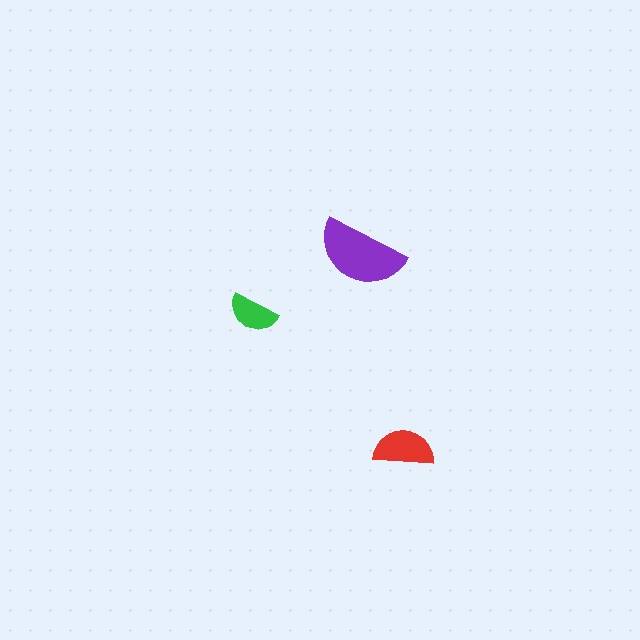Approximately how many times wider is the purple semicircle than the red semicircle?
About 1.5 times wider.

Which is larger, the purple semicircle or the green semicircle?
The purple one.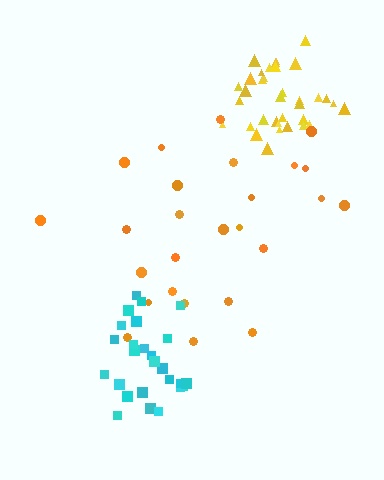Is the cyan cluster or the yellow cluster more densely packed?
Yellow.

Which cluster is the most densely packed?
Yellow.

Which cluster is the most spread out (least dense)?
Orange.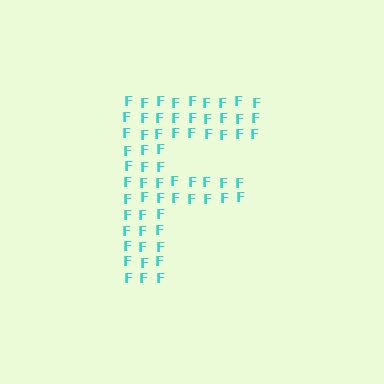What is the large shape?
The large shape is the letter F.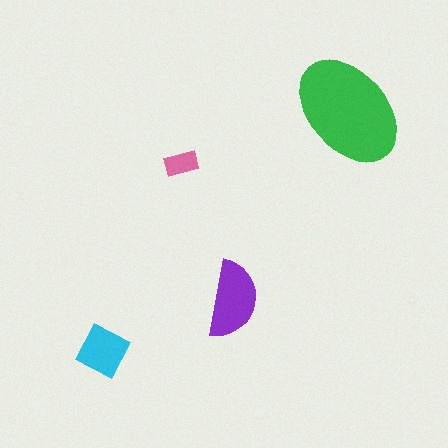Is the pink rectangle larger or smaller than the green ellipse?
Smaller.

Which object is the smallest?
The pink rectangle.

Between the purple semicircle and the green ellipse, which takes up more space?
The green ellipse.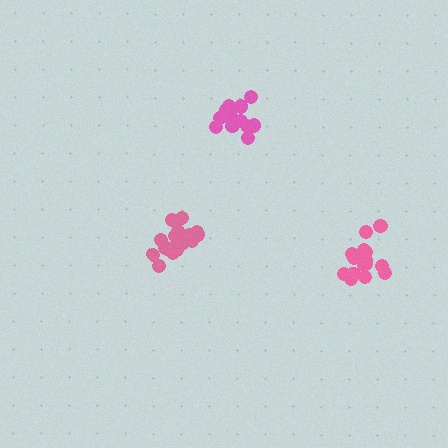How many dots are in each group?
Group 1: 17 dots, Group 2: 15 dots, Group 3: 18 dots (50 total).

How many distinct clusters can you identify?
There are 3 distinct clusters.